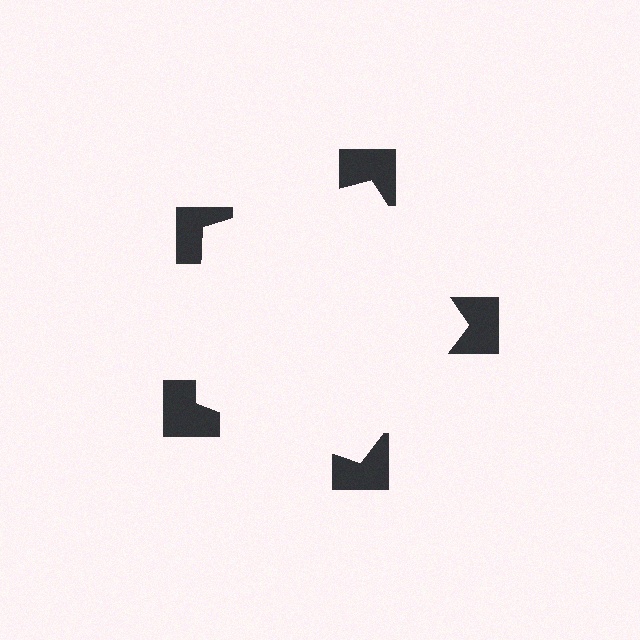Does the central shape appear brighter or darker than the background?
It typically appears slightly brighter than the background, even though no actual brightness change is drawn.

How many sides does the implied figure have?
5 sides.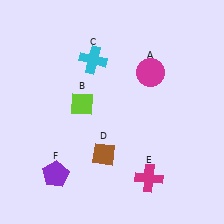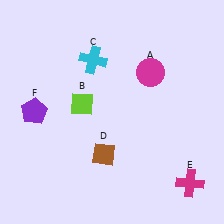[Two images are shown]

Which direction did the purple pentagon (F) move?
The purple pentagon (F) moved up.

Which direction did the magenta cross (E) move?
The magenta cross (E) moved right.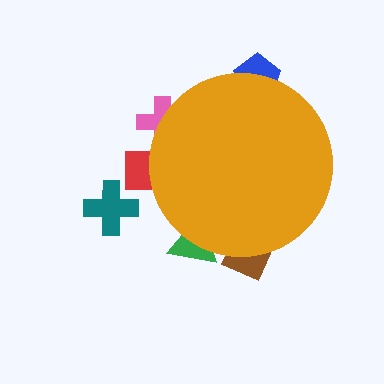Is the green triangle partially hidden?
Yes, the green triangle is partially hidden behind the orange circle.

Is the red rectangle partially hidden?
Yes, the red rectangle is partially hidden behind the orange circle.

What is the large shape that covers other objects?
An orange circle.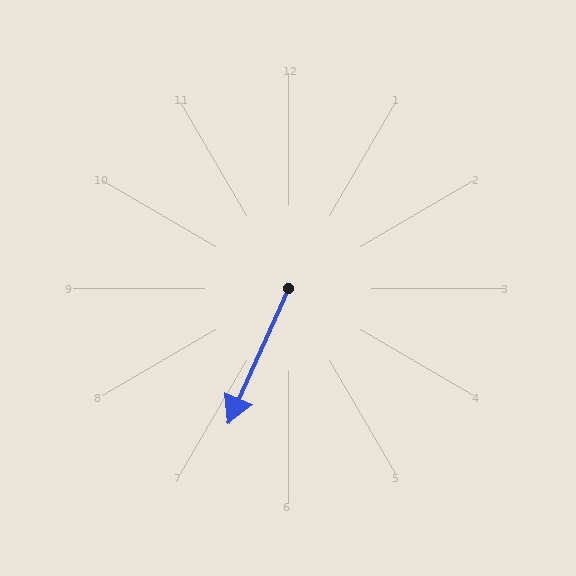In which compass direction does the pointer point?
Southwest.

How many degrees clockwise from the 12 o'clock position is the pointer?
Approximately 204 degrees.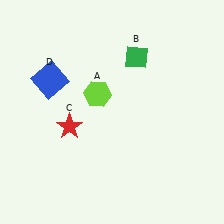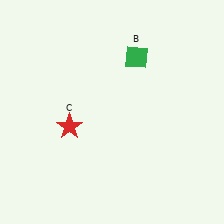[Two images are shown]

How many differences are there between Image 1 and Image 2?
There are 2 differences between the two images.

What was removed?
The blue square (D), the lime hexagon (A) were removed in Image 2.